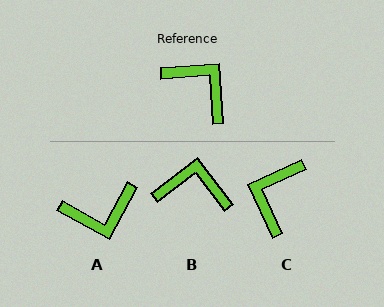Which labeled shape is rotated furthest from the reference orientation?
A, about 123 degrees away.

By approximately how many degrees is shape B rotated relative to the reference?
Approximately 34 degrees counter-clockwise.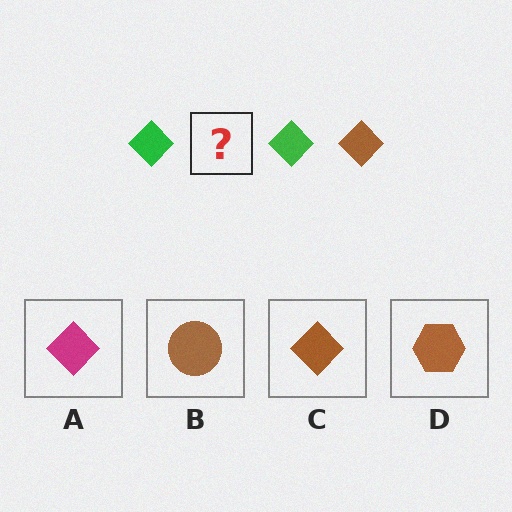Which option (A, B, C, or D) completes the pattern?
C.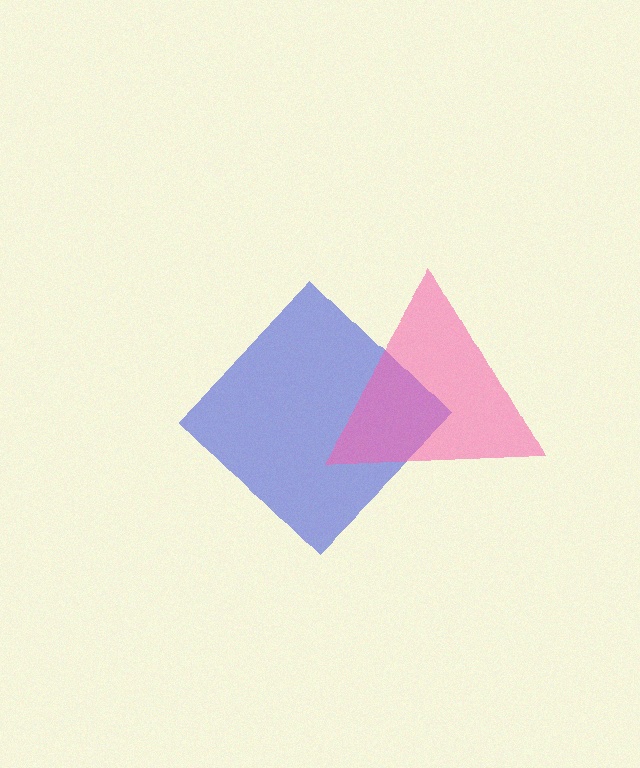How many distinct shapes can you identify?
There are 2 distinct shapes: a blue diamond, a pink triangle.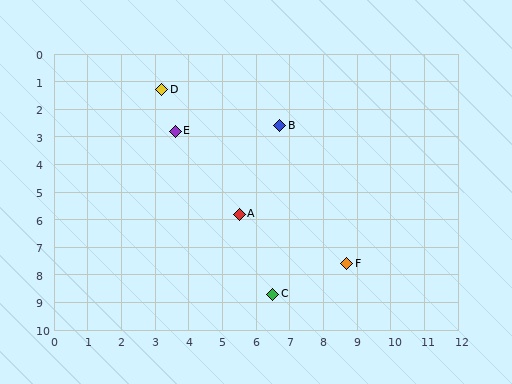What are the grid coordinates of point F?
Point F is at approximately (8.7, 7.6).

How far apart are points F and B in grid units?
Points F and B are about 5.4 grid units apart.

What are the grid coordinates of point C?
Point C is at approximately (6.5, 8.7).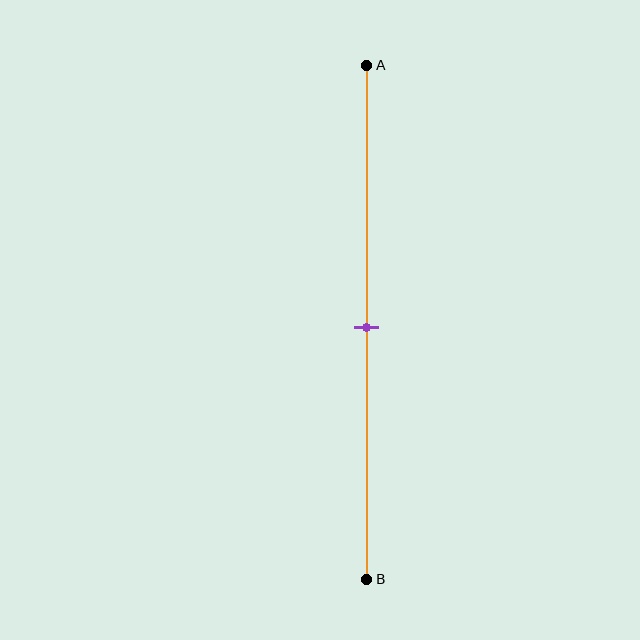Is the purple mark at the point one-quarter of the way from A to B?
No, the mark is at about 50% from A, not at the 25% one-quarter point.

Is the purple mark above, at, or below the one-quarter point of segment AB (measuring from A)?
The purple mark is below the one-quarter point of segment AB.